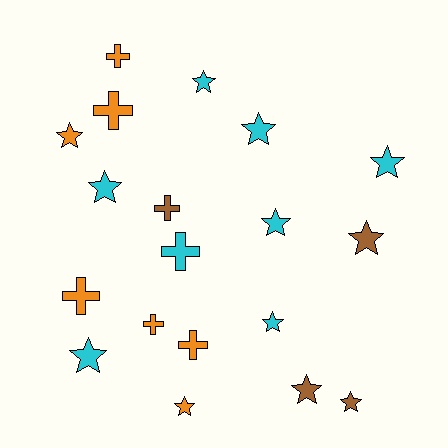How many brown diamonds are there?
There are no brown diamonds.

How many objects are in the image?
There are 19 objects.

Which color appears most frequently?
Cyan, with 8 objects.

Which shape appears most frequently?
Star, with 12 objects.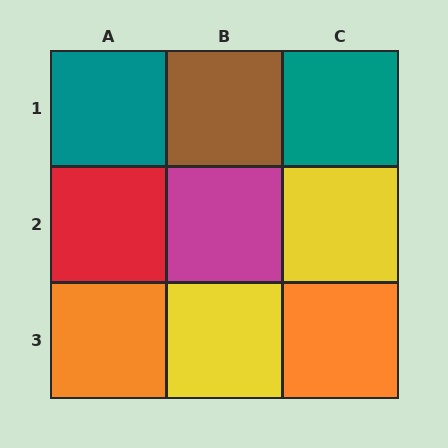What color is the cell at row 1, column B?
Brown.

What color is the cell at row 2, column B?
Magenta.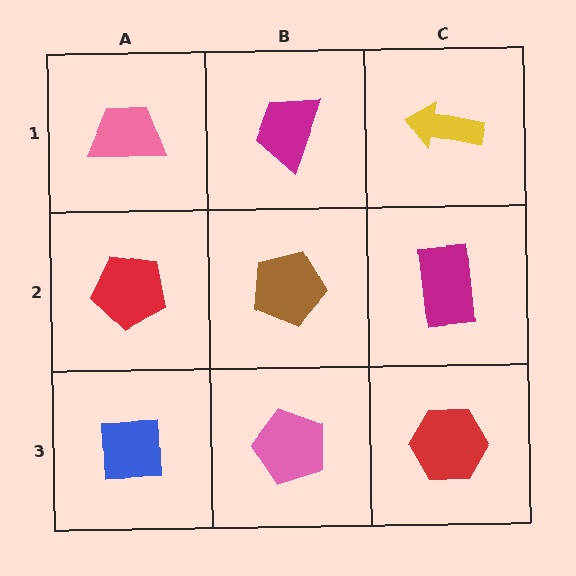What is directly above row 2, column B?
A magenta trapezoid.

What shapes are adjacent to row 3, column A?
A red pentagon (row 2, column A), a pink pentagon (row 3, column B).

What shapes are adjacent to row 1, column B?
A brown pentagon (row 2, column B), a pink trapezoid (row 1, column A), a yellow arrow (row 1, column C).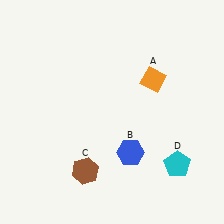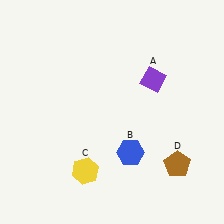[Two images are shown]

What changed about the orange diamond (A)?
In Image 1, A is orange. In Image 2, it changed to purple.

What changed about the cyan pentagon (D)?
In Image 1, D is cyan. In Image 2, it changed to brown.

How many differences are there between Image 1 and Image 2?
There are 3 differences between the two images.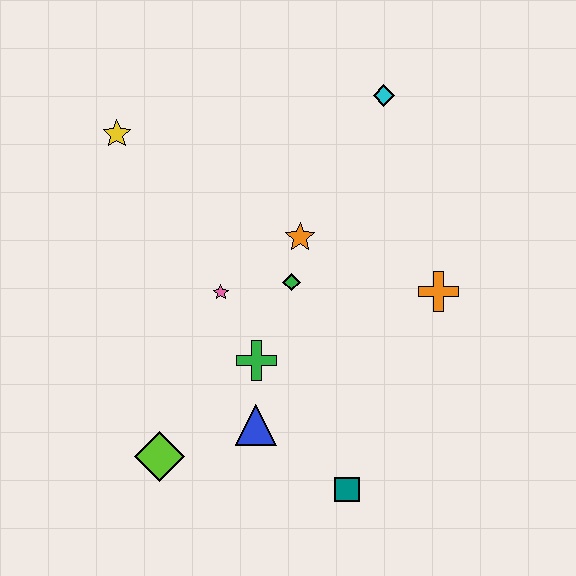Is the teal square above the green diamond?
No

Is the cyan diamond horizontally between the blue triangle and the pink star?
No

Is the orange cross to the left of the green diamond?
No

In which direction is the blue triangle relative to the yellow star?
The blue triangle is below the yellow star.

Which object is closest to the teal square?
The blue triangle is closest to the teal square.